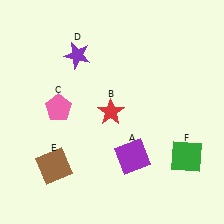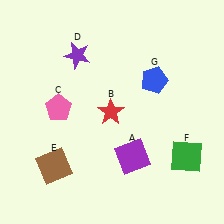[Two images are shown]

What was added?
A blue pentagon (G) was added in Image 2.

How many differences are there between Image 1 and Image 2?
There is 1 difference between the two images.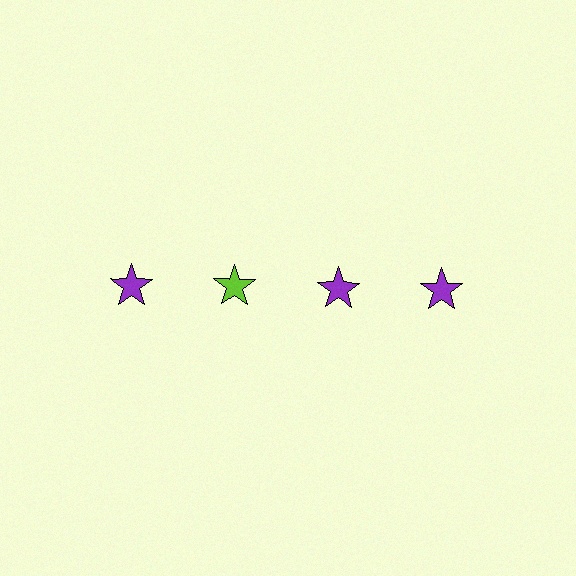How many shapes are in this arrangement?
There are 4 shapes arranged in a grid pattern.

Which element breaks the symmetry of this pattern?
The lime star in the top row, second from left column breaks the symmetry. All other shapes are purple stars.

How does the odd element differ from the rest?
It has a different color: lime instead of purple.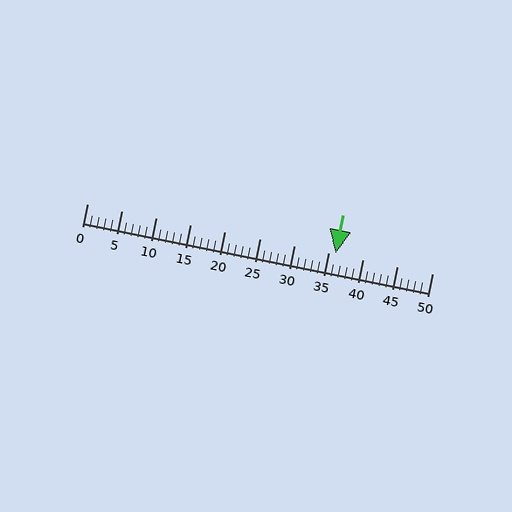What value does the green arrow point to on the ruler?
The green arrow points to approximately 36.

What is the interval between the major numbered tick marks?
The major tick marks are spaced 5 units apart.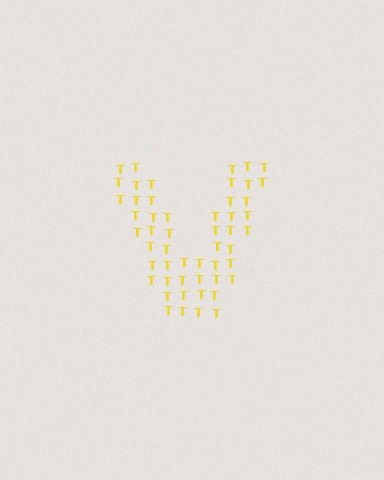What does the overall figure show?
The overall figure shows the letter V.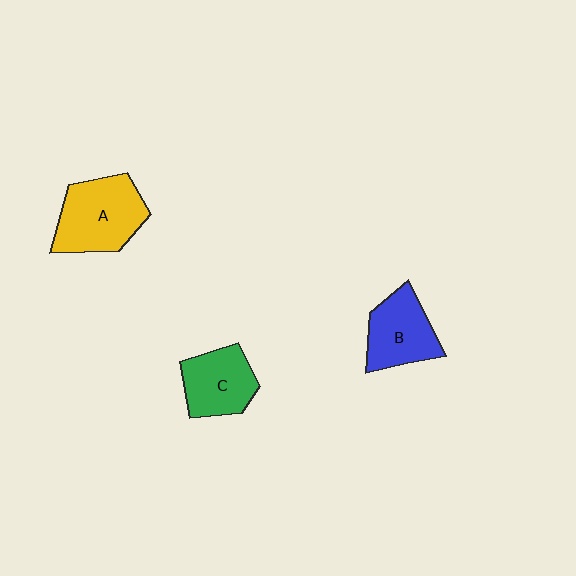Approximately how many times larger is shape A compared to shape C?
Approximately 1.3 times.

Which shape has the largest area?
Shape A (yellow).